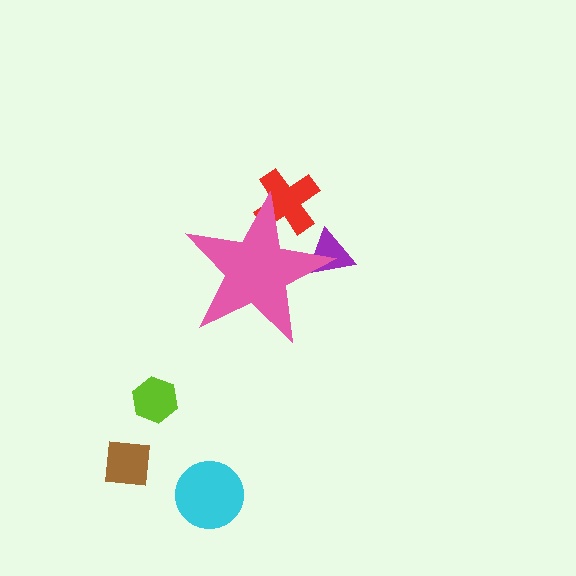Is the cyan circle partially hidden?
No, the cyan circle is fully visible.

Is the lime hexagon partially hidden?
No, the lime hexagon is fully visible.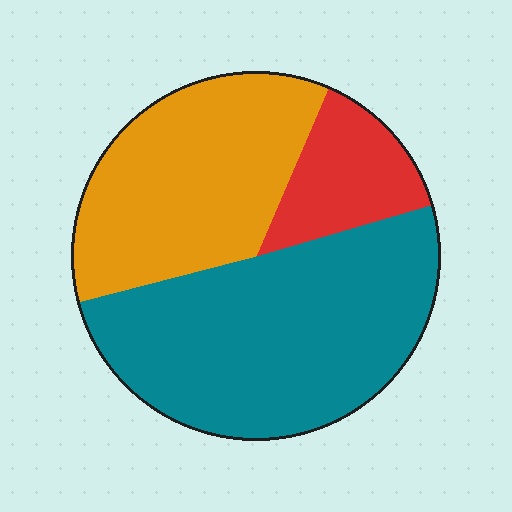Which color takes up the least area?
Red, at roughly 15%.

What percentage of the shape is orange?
Orange covers around 35% of the shape.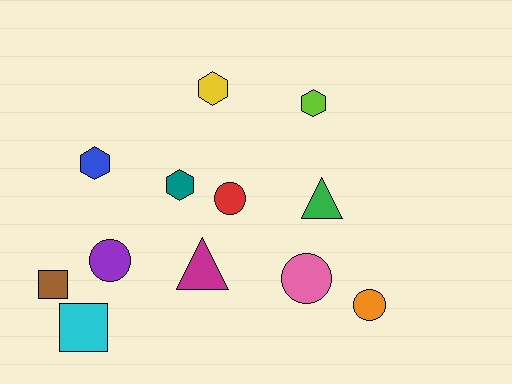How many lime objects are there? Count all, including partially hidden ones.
There is 1 lime object.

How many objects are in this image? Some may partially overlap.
There are 12 objects.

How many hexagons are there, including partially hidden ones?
There are 4 hexagons.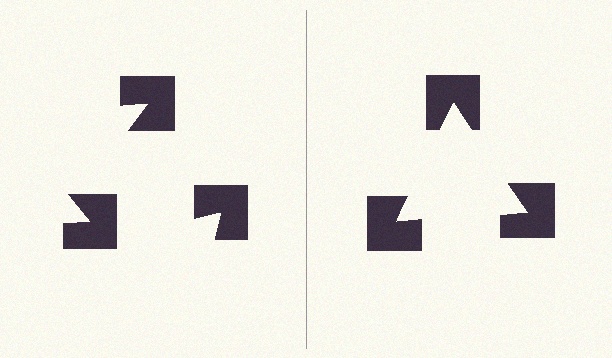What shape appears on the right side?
An illusory triangle.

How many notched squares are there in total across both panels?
6 — 3 on each side.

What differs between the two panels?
The notched squares are positioned identically on both sides; only the wedge orientations differ. On the right they align to a triangle; on the left they are misaligned.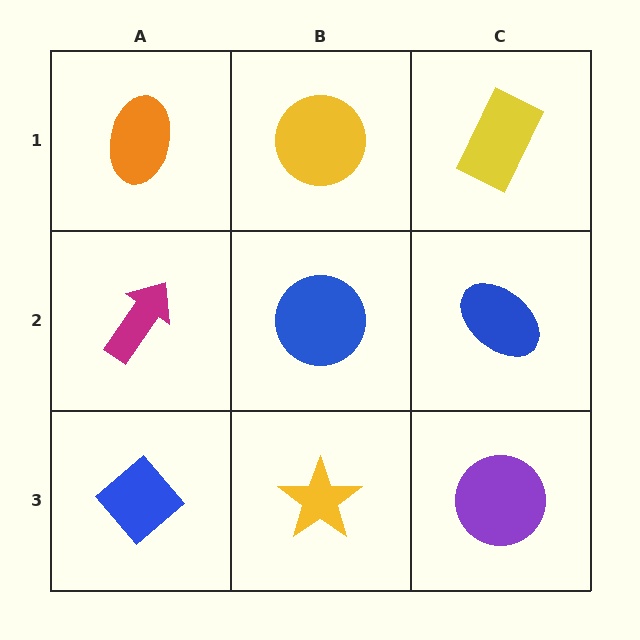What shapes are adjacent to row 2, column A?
An orange ellipse (row 1, column A), a blue diamond (row 3, column A), a blue circle (row 2, column B).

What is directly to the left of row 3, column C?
A yellow star.